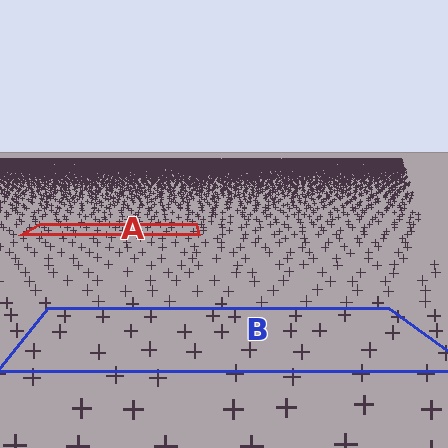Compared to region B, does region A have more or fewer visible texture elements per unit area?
Region A has more texture elements per unit area — they are packed more densely because it is farther away.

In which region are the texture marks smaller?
The texture marks are smaller in region A, because it is farther away.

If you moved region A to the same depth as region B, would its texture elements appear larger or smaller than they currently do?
They would appear larger. At a closer depth, the same texture elements are projected at a bigger on-screen size.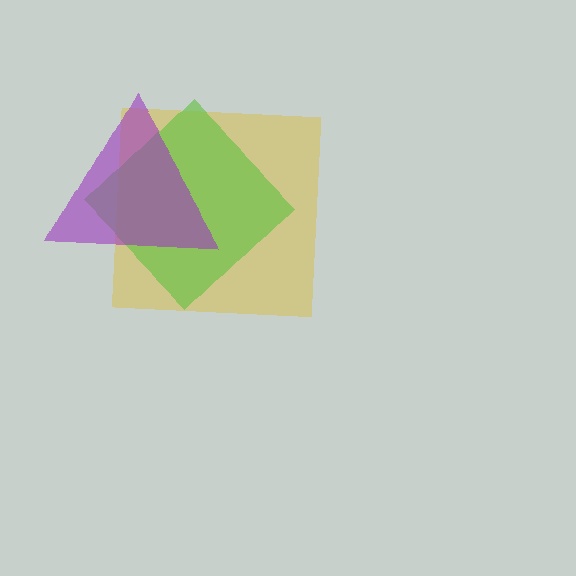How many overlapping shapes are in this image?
There are 3 overlapping shapes in the image.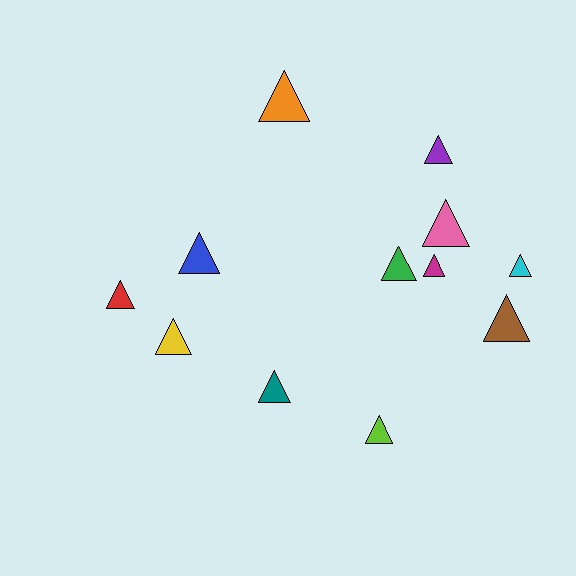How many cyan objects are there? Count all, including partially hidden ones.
There is 1 cyan object.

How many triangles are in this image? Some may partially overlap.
There are 12 triangles.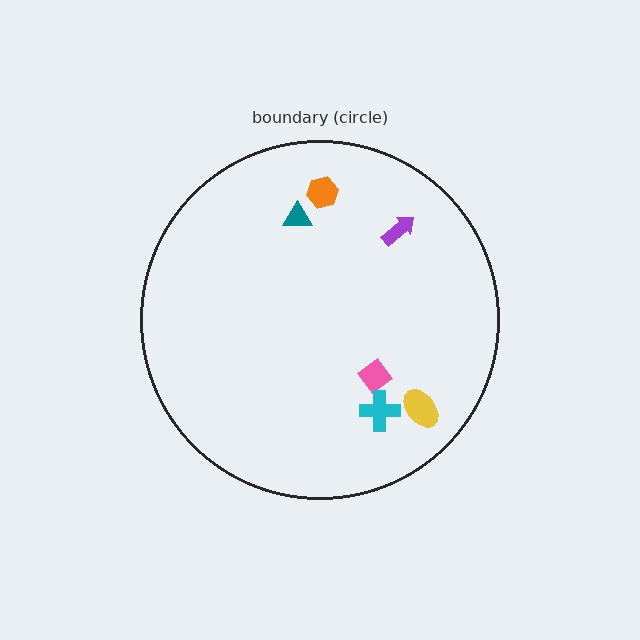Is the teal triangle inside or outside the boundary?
Inside.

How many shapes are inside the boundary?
6 inside, 0 outside.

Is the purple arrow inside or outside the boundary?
Inside.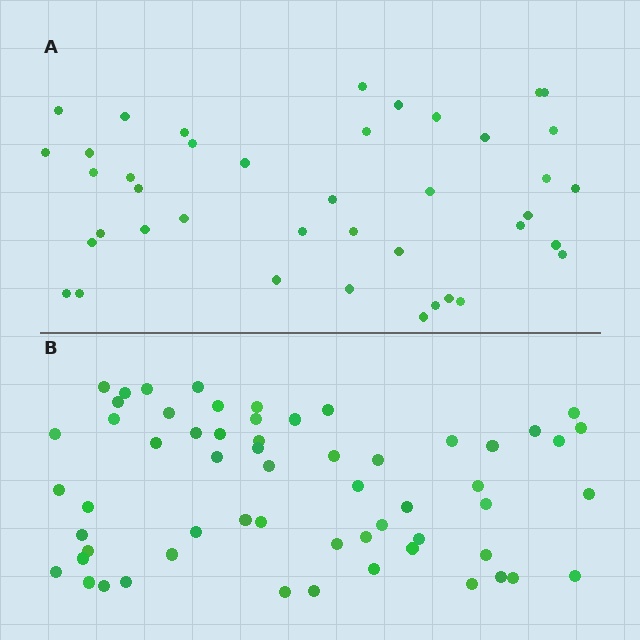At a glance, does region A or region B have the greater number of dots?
Region B (the bottom region) has more dots.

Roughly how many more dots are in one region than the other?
Region B has approximately 20 more dots than region A.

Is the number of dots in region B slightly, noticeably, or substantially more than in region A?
Region B has noticeably more, but not dramatically so. The ratio is roughly 1.4 to 1.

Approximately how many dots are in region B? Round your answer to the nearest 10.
About 60 dots. (The exact count is 59, which rounds to 60.)